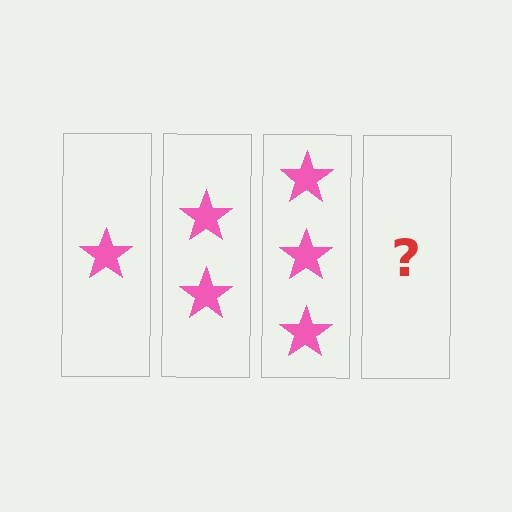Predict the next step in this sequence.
The next step is 4 stars.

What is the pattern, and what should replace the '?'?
The pattern is that each step adds one more star. The '?' should be 4 stars.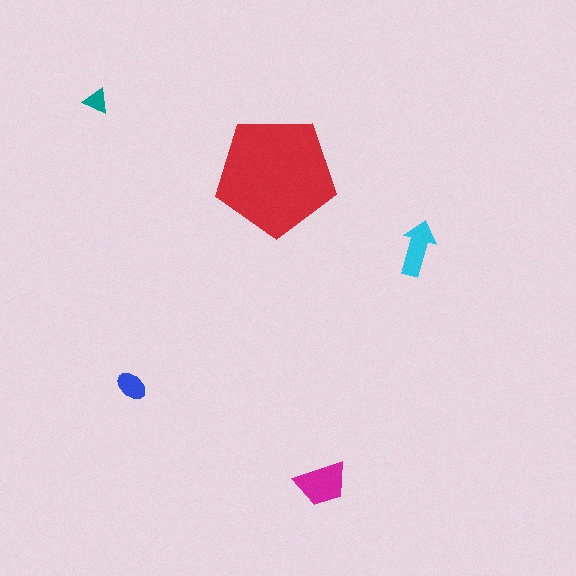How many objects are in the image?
There are 5 objects in the image.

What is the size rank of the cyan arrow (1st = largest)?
3rd.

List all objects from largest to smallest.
The red pentagon, the magenta trapezoid, the cyan arrow, the blue ellipse, the teal triangle.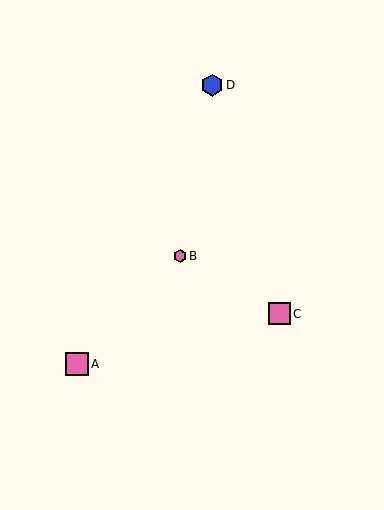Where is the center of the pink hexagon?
The center of the pink hexagon is at (180, 256).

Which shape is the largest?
The pink square (labeled A) is the largest.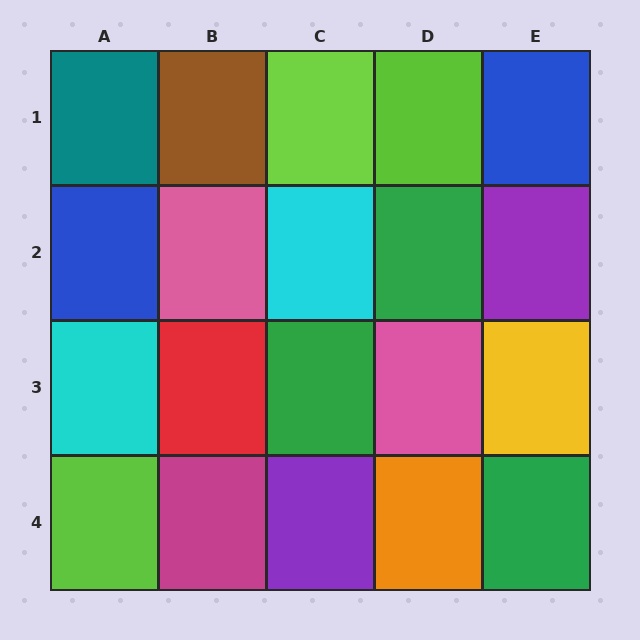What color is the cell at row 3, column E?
Yellow.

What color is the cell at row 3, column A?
Cyan.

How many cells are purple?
2 cells are purple.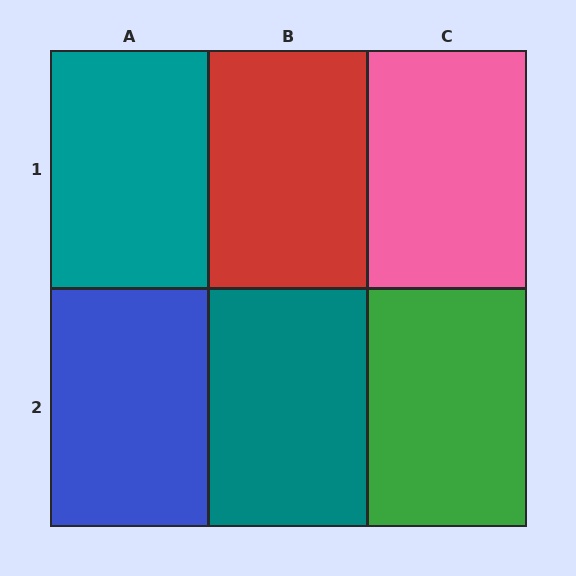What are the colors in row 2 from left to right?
Blue, teal, green.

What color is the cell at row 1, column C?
Pink.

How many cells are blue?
1 cell is blue.